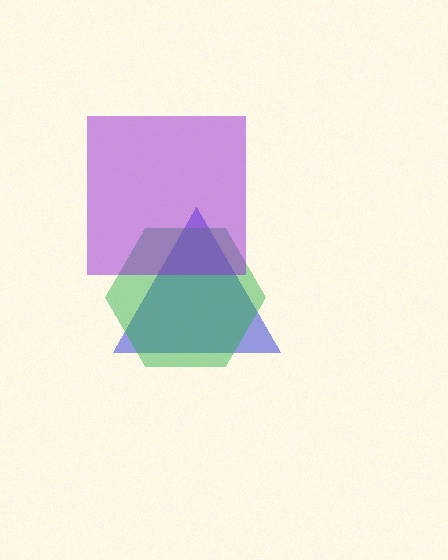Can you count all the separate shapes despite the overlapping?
Yes, there are 3 separate shapes.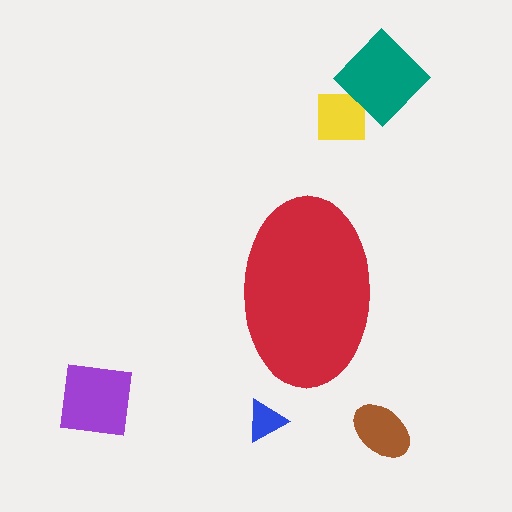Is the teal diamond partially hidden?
No, the teal diamond is fully visible.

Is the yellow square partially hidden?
No, the yellow square is fully visible.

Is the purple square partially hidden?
No, the purple square is fully visible.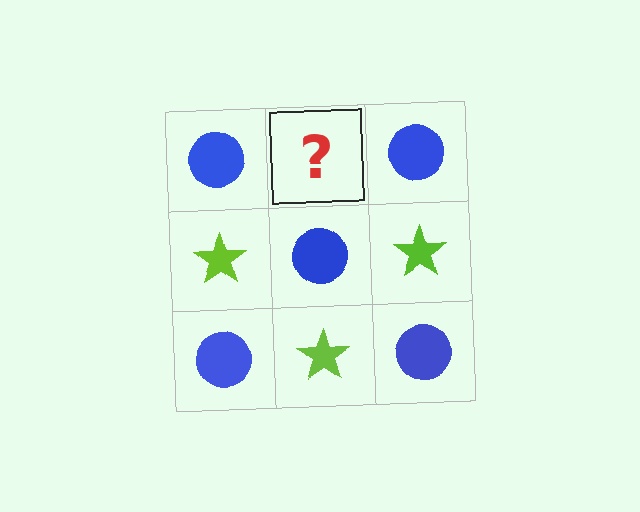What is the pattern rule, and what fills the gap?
The rule is that it alternates blue circle and lime star in a checkerboard pattern. The gap should be filled with a lime star.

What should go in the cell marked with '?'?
The missing cell should contain a lime star.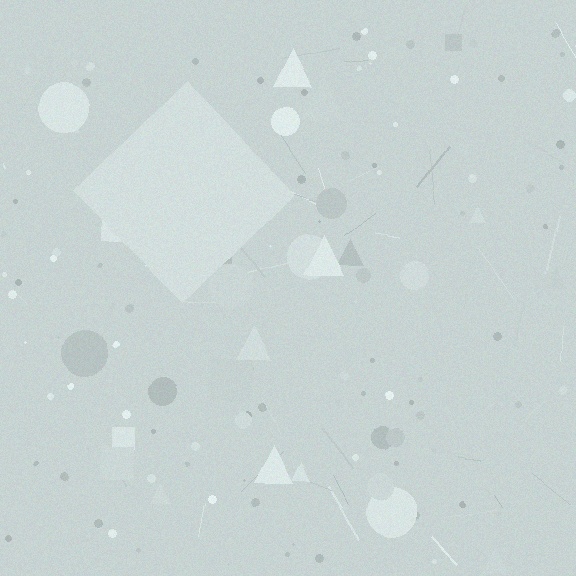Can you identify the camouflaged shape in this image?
The camouflaged shape is a diamond.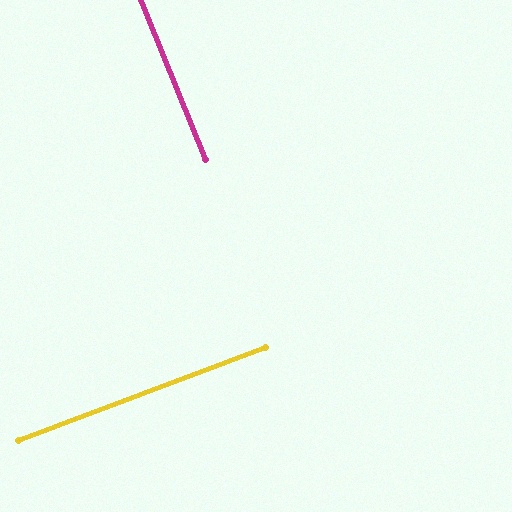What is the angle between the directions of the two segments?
Approximately 88 degrees.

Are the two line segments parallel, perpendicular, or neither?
Perpendicular — they meet at approximately 88°.